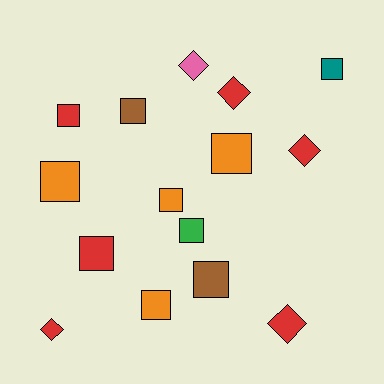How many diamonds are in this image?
There are 5 diamonds.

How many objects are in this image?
There are 15 objects.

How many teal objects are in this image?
There is 1 teal object.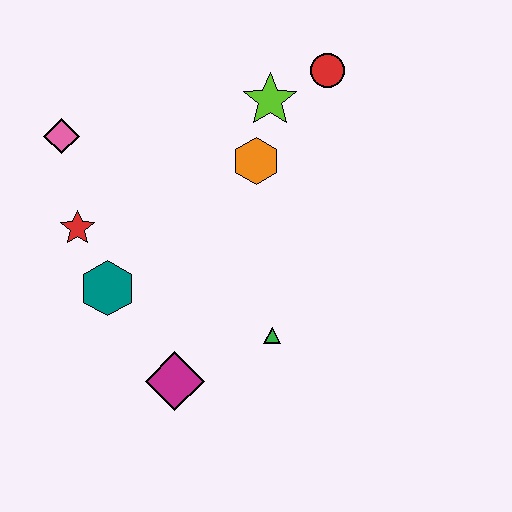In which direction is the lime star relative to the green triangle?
The lime star is above the green triangle.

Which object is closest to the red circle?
The lime star is closest to the red circle.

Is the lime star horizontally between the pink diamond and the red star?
No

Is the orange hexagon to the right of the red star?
Yes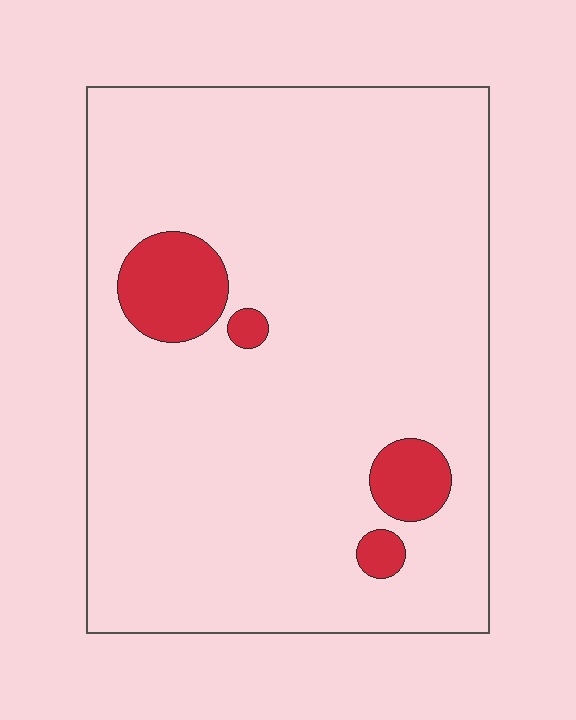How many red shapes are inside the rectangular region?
4.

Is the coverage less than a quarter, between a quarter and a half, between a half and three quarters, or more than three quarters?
Less than a quarter.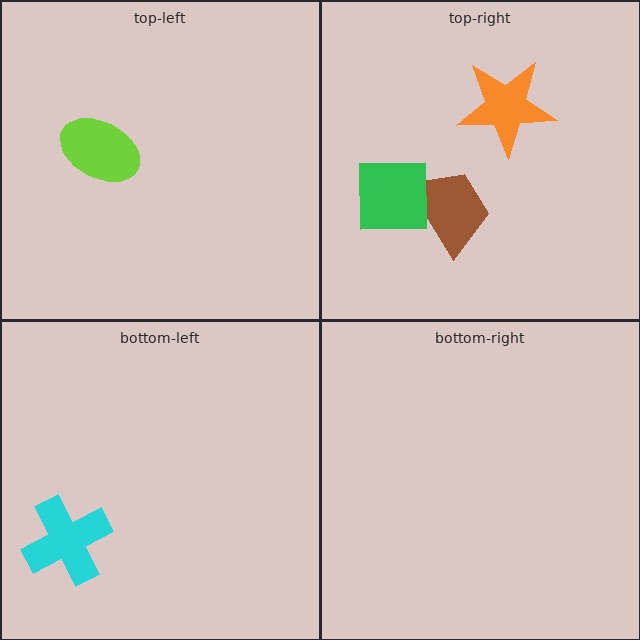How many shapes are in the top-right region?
3.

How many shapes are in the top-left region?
1.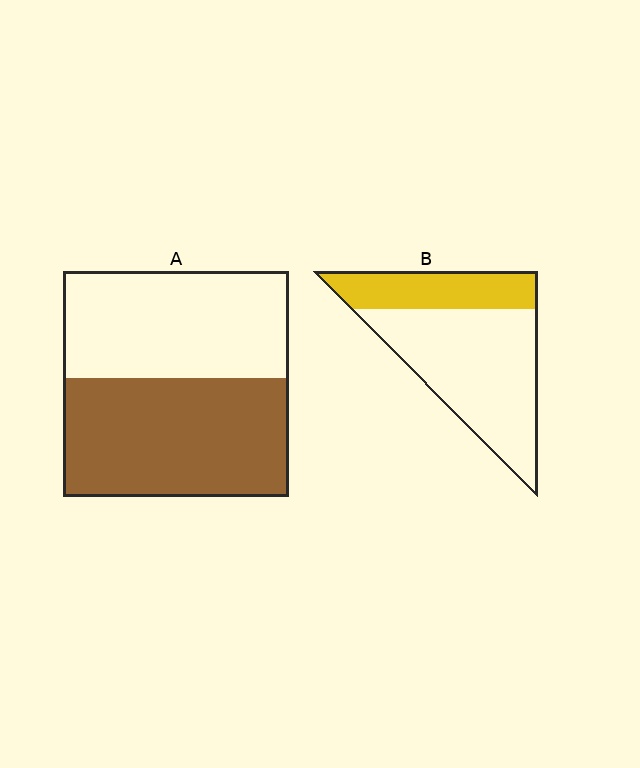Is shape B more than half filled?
No.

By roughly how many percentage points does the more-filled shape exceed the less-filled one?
By roughly 20 percentage points (A over B).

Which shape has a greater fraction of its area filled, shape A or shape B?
Shape A.